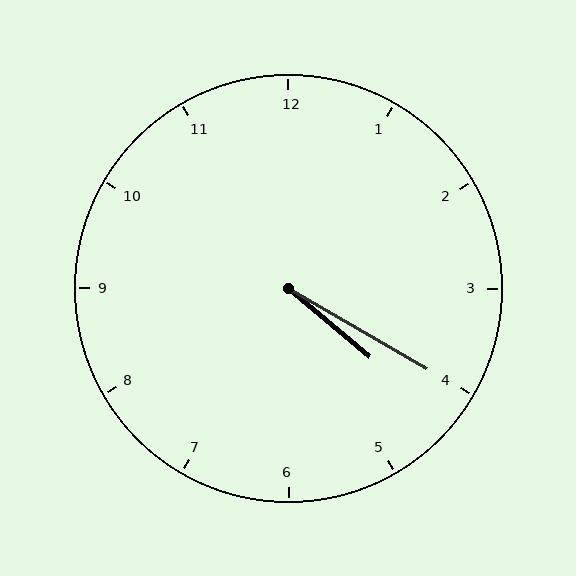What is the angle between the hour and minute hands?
Approximately 10 degrees.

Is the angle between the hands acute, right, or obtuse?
It is acute.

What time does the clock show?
4:20.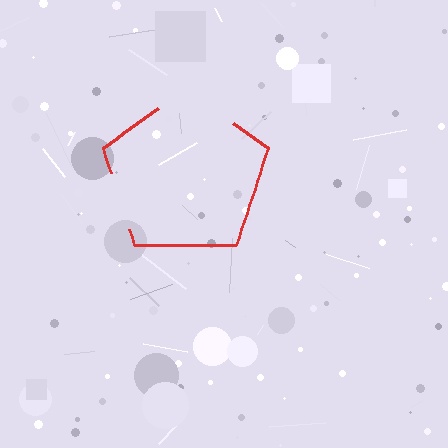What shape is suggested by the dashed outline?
The dashed outline suggests a pentagon.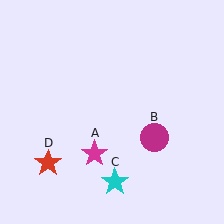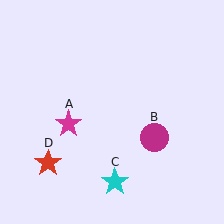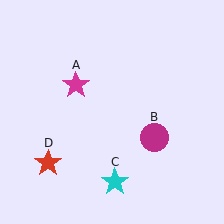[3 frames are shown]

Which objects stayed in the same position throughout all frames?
Magenta circle (object B) and cyan star (object C) and red star (object D) remained stationary.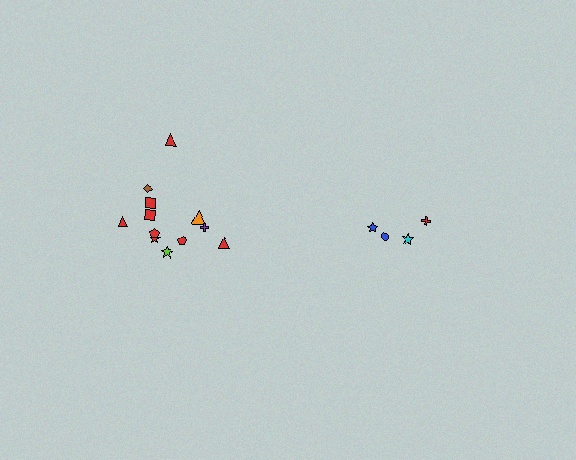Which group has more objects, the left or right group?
The left group.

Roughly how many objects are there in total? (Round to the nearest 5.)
Roughly 15 objects in total.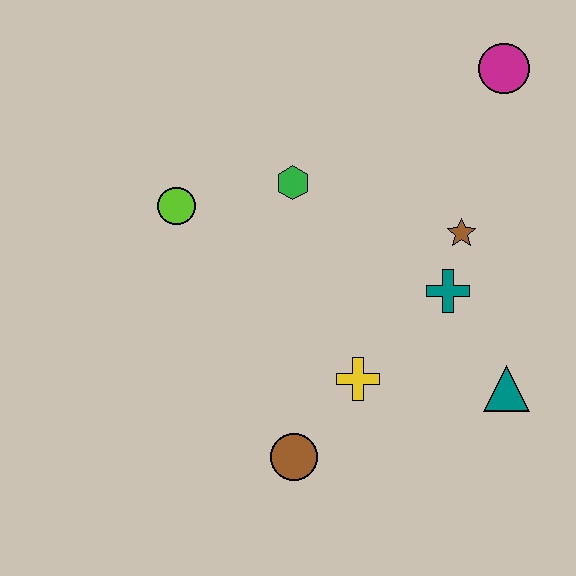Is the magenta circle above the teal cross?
Yes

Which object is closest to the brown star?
The teal cross is closest to the brown star.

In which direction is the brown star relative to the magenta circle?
The brown star is below the magenta circle.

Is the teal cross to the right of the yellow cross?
Yes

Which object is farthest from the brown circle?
The magenta circle is farthest from the brown circle.